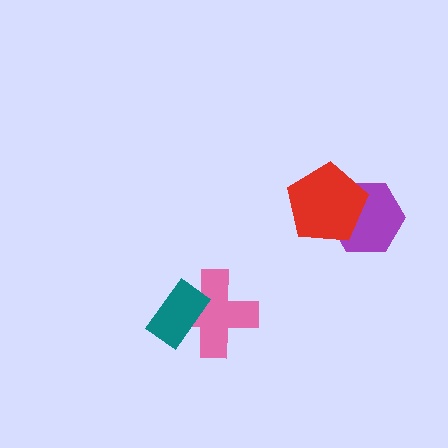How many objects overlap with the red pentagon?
1 object overlaps with the red pentagon.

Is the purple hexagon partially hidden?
Yes, it is partially covered by another shape.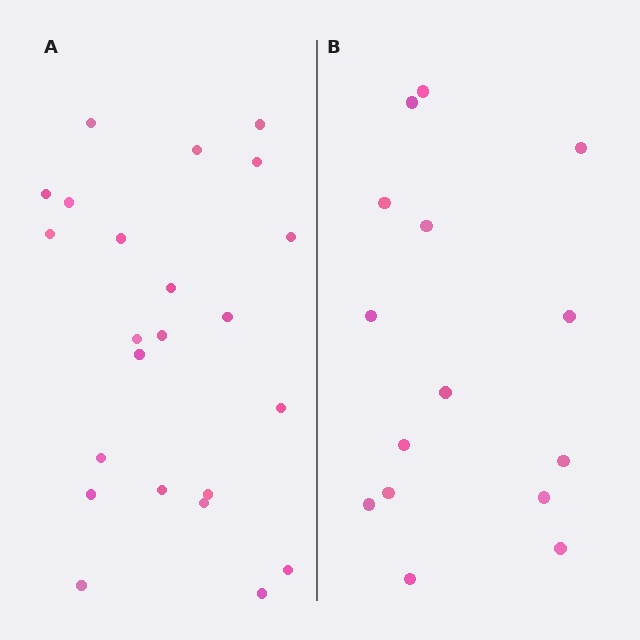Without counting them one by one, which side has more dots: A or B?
Region A (the left region) has more dots.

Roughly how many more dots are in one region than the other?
Region A has roughly 8 or so more dots than region B.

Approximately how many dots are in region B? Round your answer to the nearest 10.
About 20 dots. (The exact count is 15, which rounds to 20.)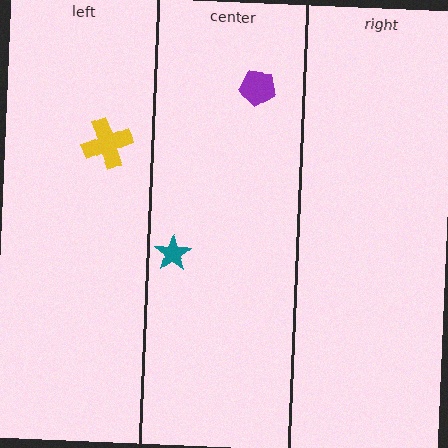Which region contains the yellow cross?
The left region.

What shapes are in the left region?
The yellow cross.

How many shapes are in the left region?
1.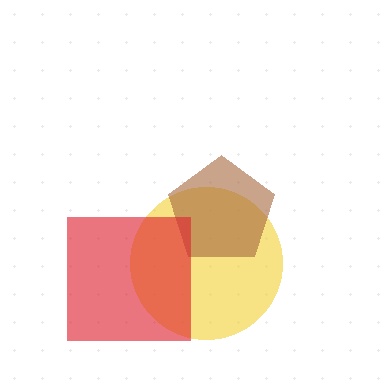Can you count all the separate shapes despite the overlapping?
Yes, there are 3 separate shapes.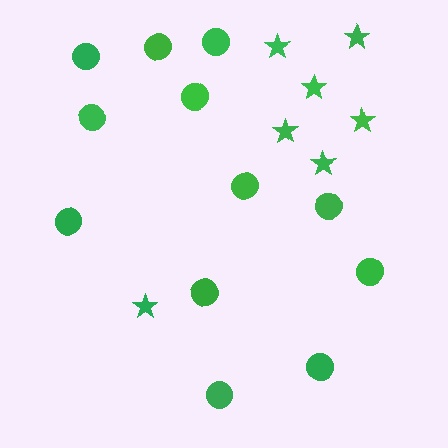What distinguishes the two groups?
There are 2 groups: one group of stars (7) and one group of circles (12).